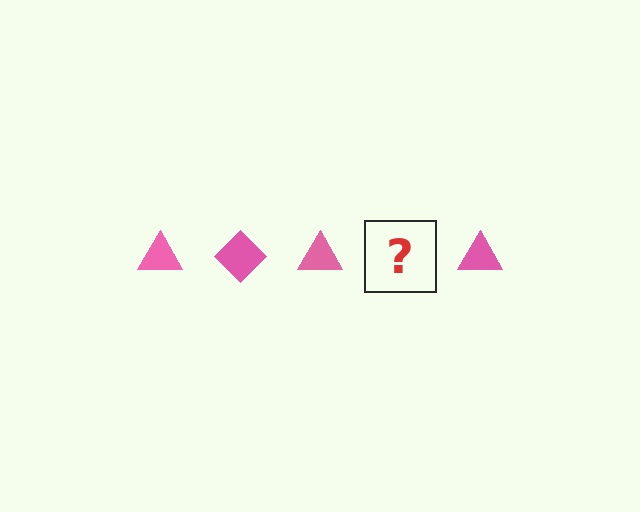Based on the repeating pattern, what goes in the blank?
The blank should be a pink diamond.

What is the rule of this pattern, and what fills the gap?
The rule is that the pattern cycles through triangle, diamond shapes in pink. The gap should be filled with a pink diamond.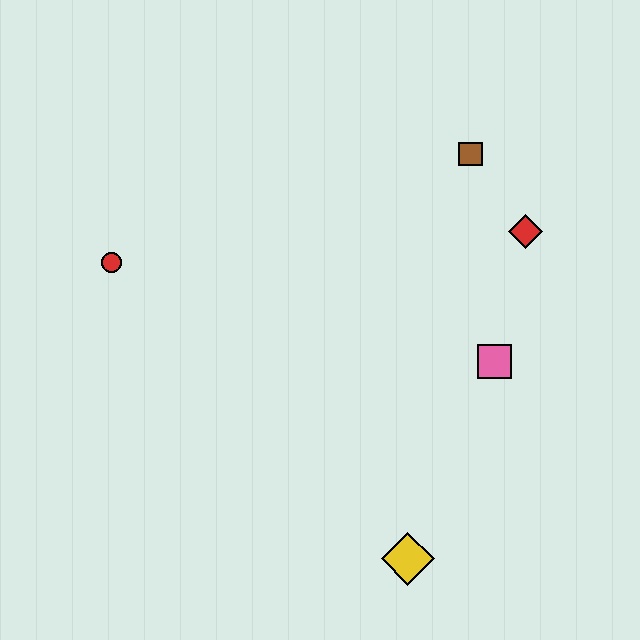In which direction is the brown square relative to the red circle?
The brown square is to the right of the red circle.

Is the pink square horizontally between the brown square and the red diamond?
Yes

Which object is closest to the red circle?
The brown square is closest to the red circle.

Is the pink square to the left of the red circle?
No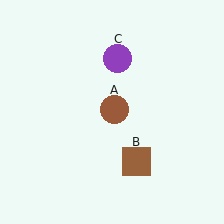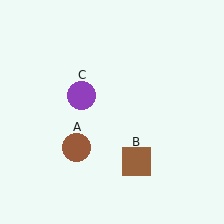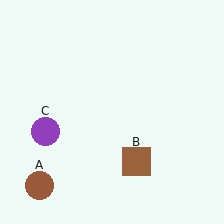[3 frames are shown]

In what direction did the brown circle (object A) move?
The brown circle (object A) moved down and to the left.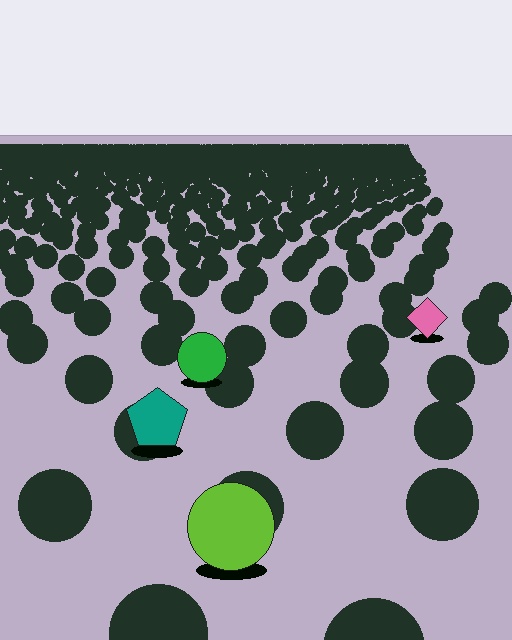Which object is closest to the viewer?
The lime circle is closest. The texture marks near it are larger and more spread out.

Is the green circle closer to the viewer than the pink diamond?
Yes. The green circle is closer — you can tell from the texture gradient: the ground texture is coarser near it.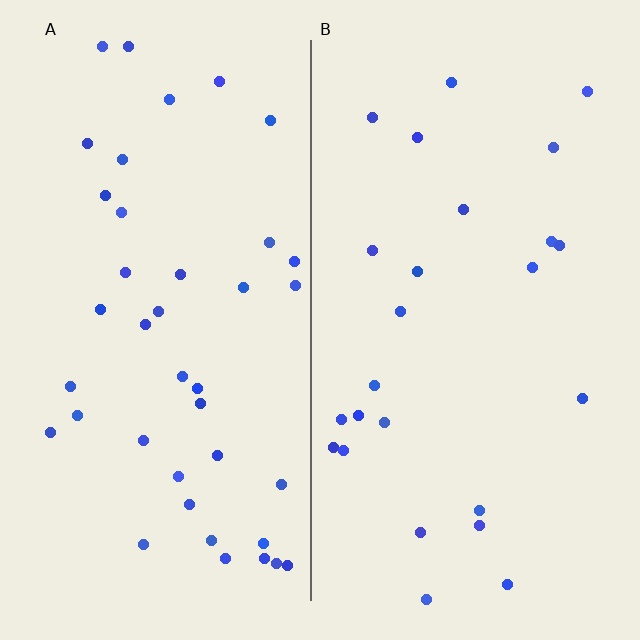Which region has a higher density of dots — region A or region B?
A (the left).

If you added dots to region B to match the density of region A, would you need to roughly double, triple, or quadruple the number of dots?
Approximately double.